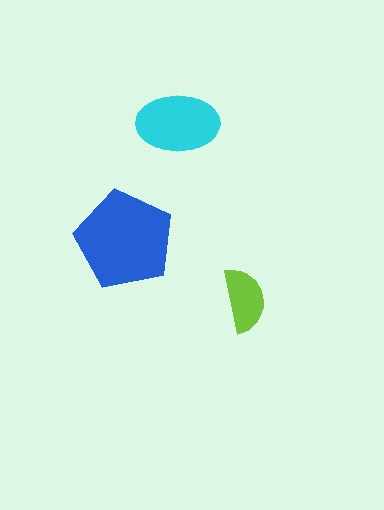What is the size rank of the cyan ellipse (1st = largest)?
2nd.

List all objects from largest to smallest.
The blue pentagon, the cyan ellipse, the lime semicircle.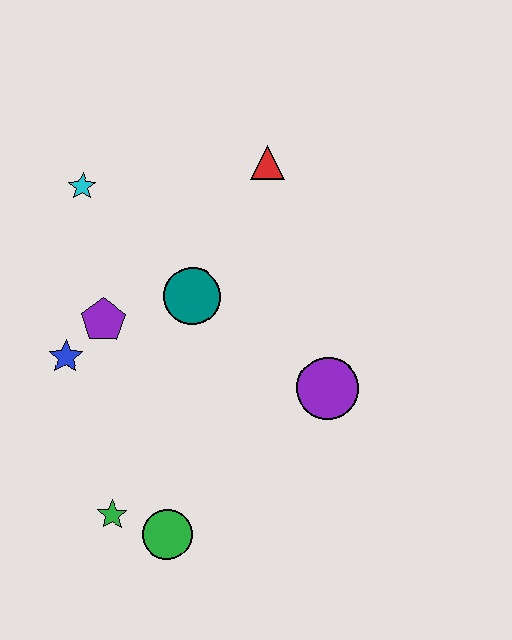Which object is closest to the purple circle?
The teal circle is closest to the purple circle.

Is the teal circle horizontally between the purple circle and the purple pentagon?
Yes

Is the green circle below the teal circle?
Yes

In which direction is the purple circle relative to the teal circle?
The purple circle is to the right of the teal circle.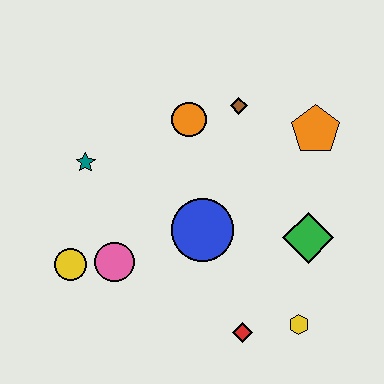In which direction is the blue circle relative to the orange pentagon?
The blue circle is to the left of the orange pentagon.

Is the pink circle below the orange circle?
Yes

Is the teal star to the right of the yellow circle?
Yes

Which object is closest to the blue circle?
The pink circle is closest to the blue circle.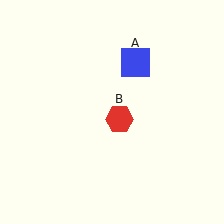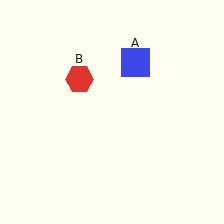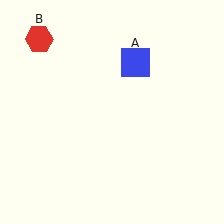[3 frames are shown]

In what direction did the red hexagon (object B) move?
The red hexagon (object B) moved up and to the left.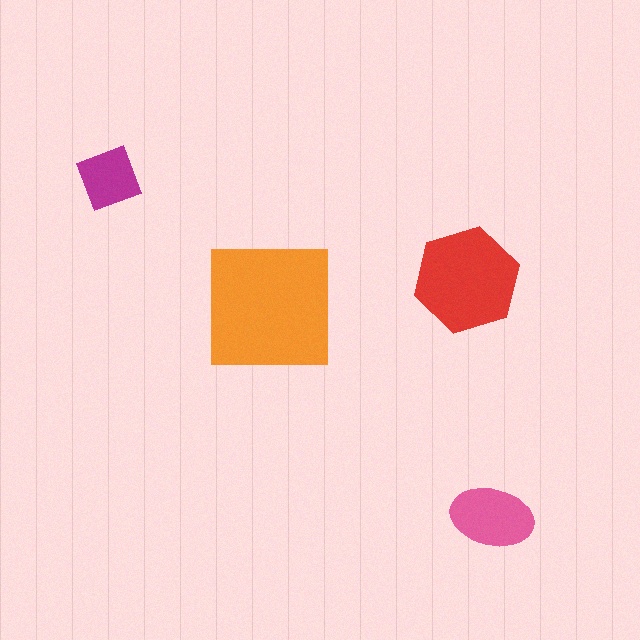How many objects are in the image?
There are 4 objects in the image.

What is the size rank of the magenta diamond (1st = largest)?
4th.